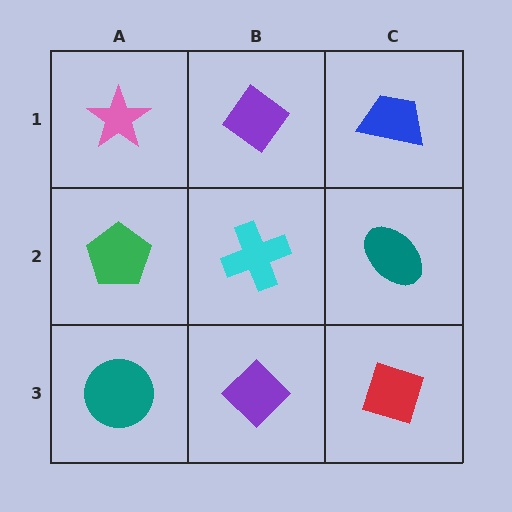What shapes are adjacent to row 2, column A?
A pink star (row 1, column A), a teal circle (row 3, column A), a cyan cross (row 2, column B).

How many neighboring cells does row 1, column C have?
2.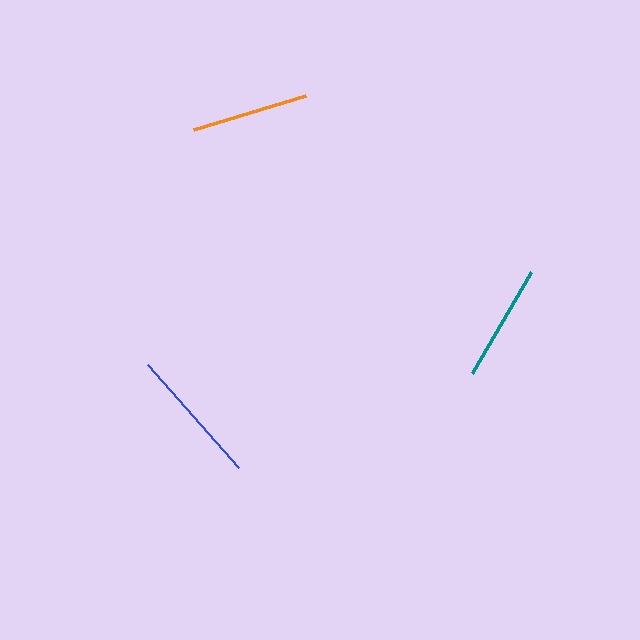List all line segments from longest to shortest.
From longest to shortest: blue, orange, teal.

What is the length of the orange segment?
The orange segment is approximately 117 pixels long.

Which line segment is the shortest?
The teal line is the shortest at approximately 117 pixels.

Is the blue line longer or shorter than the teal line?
The blue line is longer than the teal line.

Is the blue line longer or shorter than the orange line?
The blue line is longer than the orange line.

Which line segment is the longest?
The blue line is the longest at approximately 137 pixels.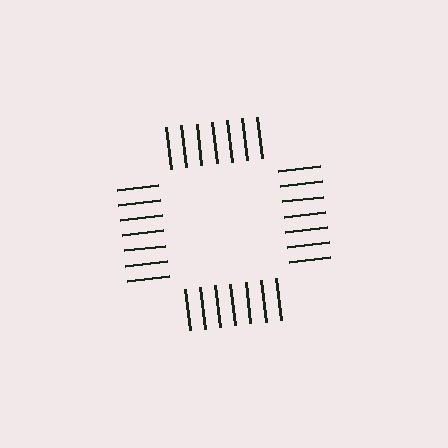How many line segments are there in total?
28 — 7 along each of the 4 edges.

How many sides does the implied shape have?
4 sides — the line-ends trace a square.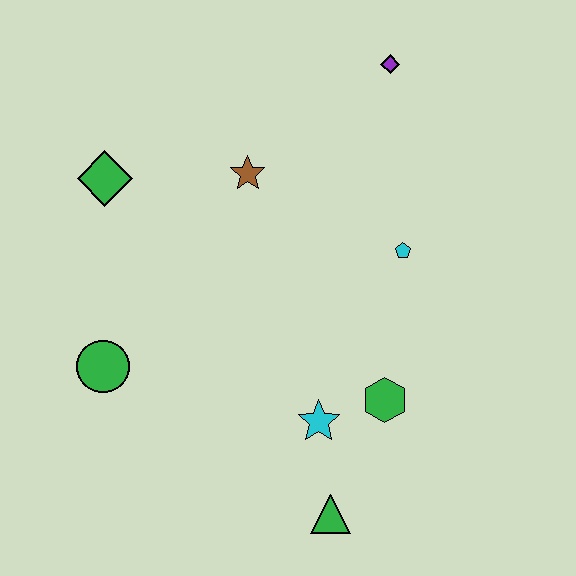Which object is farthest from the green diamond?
The green triangle is farthest from the green diamond.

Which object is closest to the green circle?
The green diamond is closest to the green circle.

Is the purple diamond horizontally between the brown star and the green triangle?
No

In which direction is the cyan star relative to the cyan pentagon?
The cyan star is below the cyan pentagon.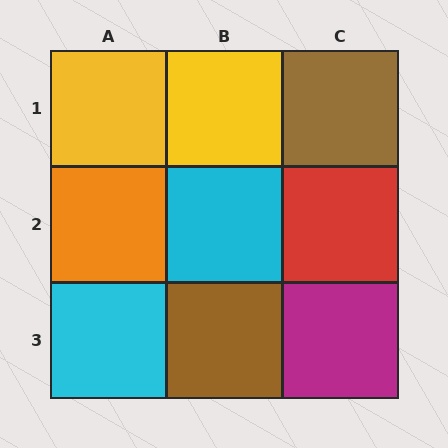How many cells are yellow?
2 cells are yellow.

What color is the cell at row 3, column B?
Brown.